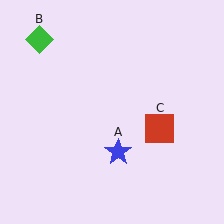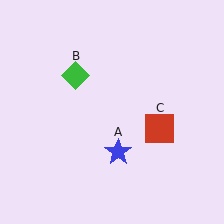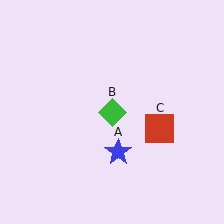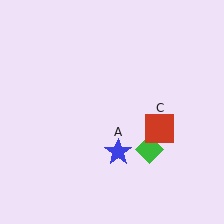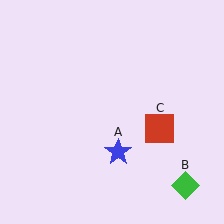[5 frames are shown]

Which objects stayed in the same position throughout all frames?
Blue star (object A) and red square (object C) remained stationary.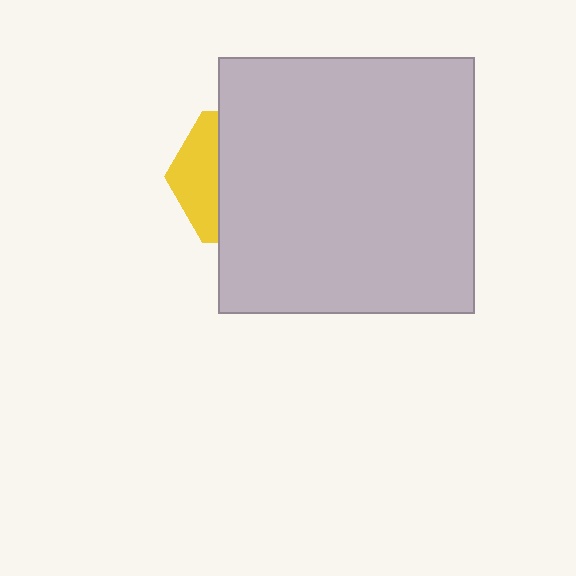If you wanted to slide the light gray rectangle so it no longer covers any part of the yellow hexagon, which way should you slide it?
Slide it right — that is the most direct way to separate the two shapes.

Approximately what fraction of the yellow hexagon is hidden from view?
Roughly 70% of the yellow hexagon is hidden behind the light gray rectangle.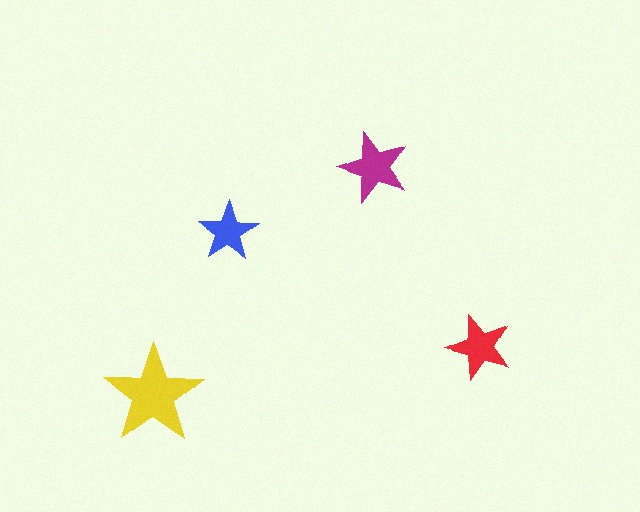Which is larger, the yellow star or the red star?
The yellow one.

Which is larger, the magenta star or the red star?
The magenta one.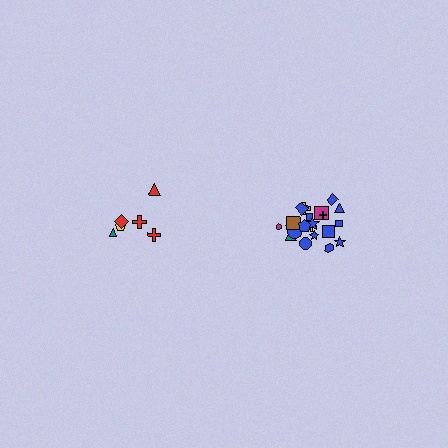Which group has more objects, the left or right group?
The right group.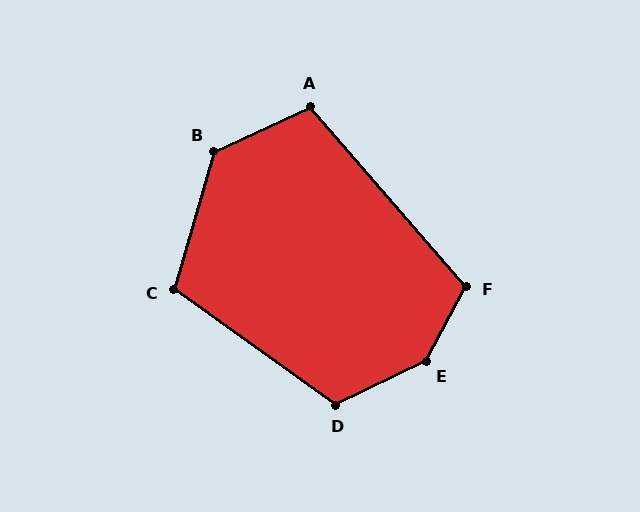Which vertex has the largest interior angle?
E, at approximately 144 degrees.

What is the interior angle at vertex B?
Approximately 130 degrees (obtuse).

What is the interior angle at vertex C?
Approximately 110 degrees (obtuse).